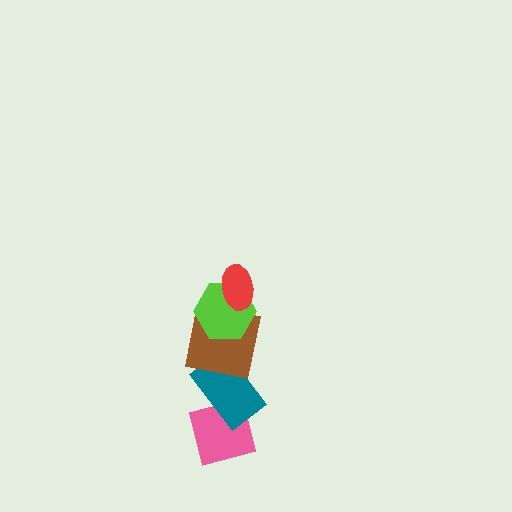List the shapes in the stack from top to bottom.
From top to bottom: the red ellipse, the lime hexagon, the brown square, the teal rectangle, the pink square.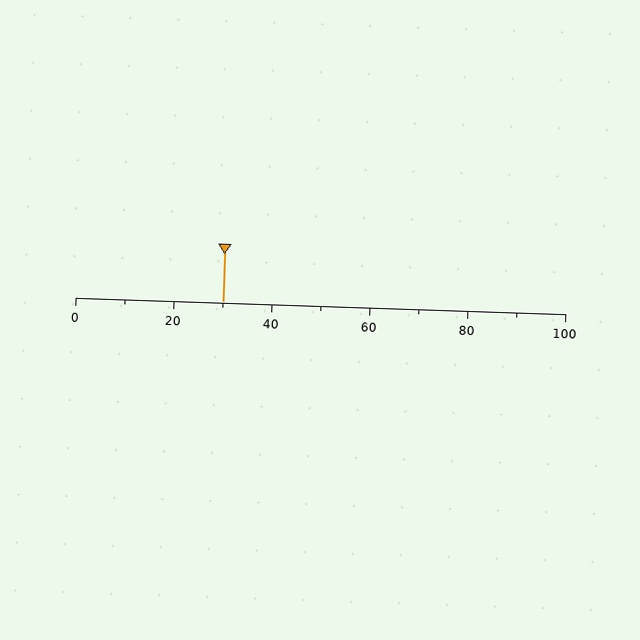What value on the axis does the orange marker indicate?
The marker indicates approximately 30.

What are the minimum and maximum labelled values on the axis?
The axis runs from 0 to 100.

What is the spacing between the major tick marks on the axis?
The major ticks are spaced 20 apart.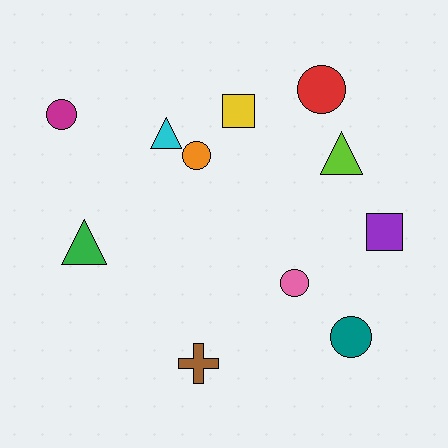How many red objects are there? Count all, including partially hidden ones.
There is 1 red object.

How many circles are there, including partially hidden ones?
There are 5 circles.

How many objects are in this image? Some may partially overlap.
There are 11 objects.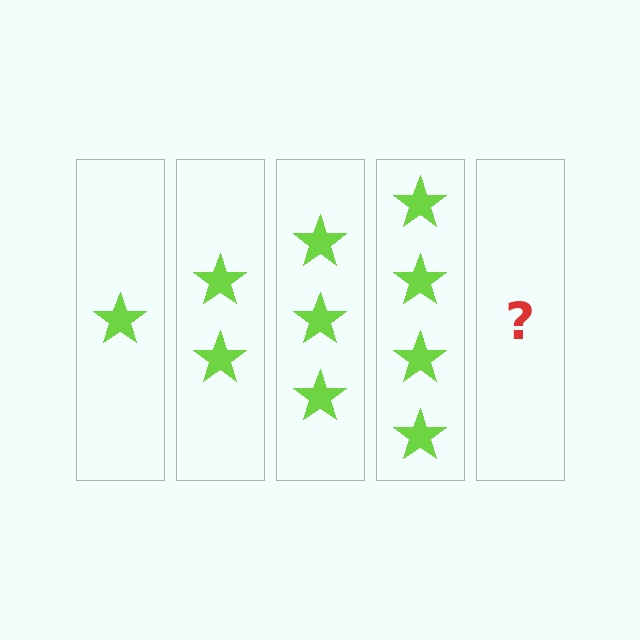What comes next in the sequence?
The next element should be 5 stars.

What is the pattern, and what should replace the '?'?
The pattern is that each step adds one more star. The '?' should be 5 stars.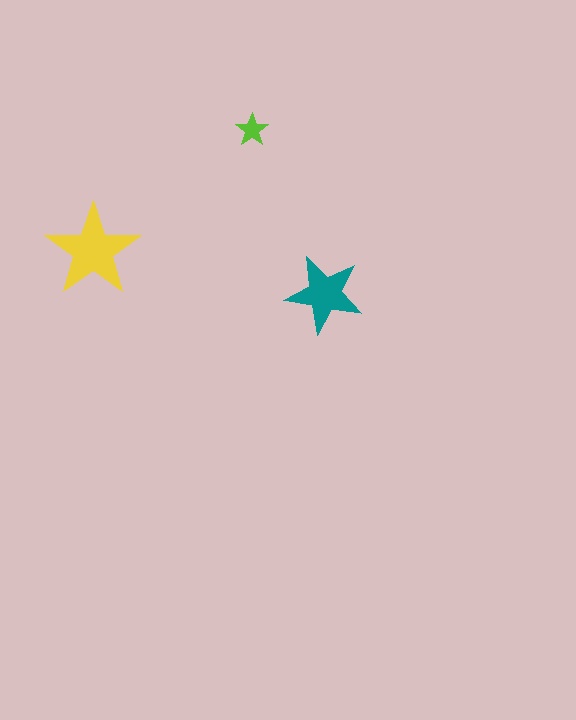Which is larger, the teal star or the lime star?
The teal one.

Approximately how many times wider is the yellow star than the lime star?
About 3 times wider.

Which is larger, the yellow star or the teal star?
The yellow one.